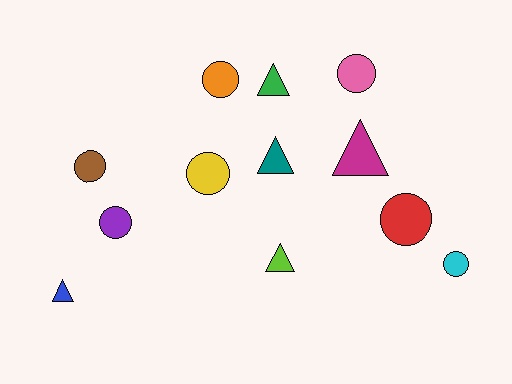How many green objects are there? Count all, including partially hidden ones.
There is 1 green object.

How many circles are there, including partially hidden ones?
There are 7 circles.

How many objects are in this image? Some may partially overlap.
There are 12 objects.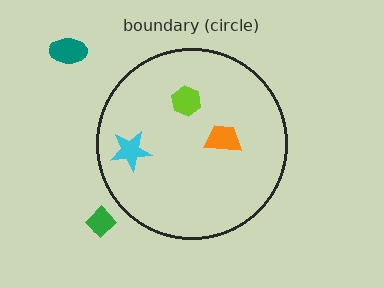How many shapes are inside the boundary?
3 inside, 2 outside.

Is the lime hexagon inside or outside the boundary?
Inside.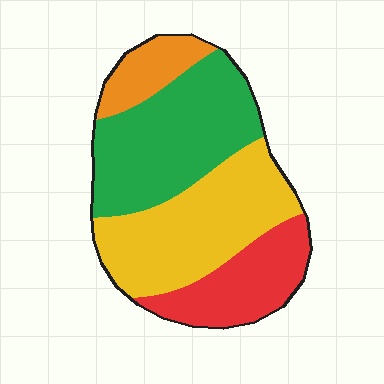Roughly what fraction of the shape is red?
Red covers around 20% of the shape.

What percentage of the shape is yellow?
Yellow takes up about one third (1/3) of the shape.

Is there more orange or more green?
Green.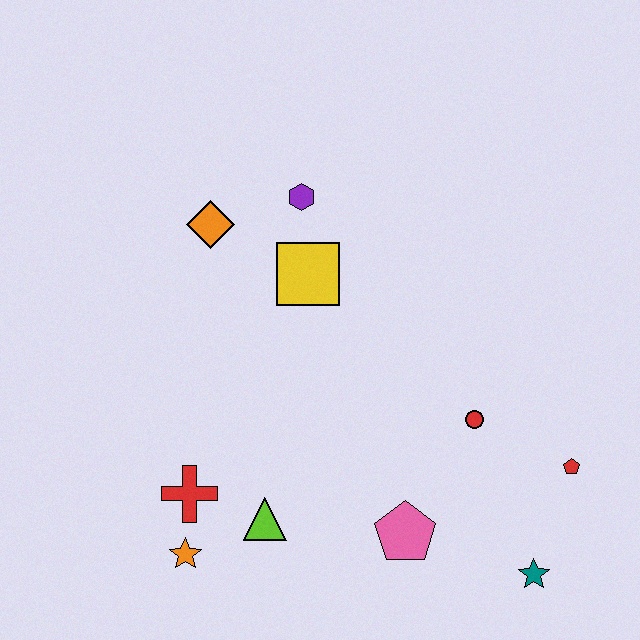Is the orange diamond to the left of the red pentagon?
Yes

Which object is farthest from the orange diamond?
The teal star is farthest from the orange diamond.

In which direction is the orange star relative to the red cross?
The orange star is below the red cross.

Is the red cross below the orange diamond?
Yes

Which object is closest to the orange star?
The red cross is closest to the orange star.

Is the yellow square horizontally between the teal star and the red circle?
No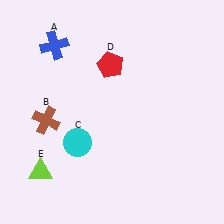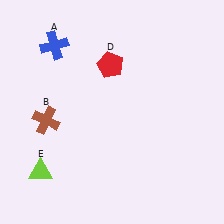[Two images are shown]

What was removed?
The cyan circle (C) was removed in Image 2.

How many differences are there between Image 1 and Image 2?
There is 1 difference between the two images.